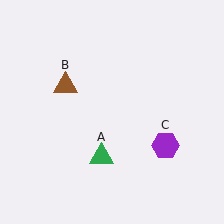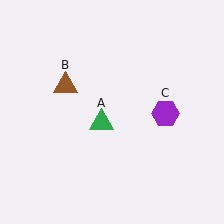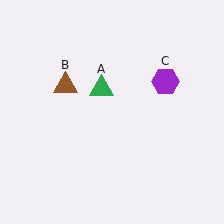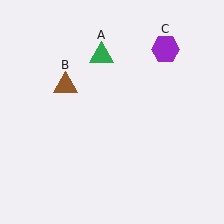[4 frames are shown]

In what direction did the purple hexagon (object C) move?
The purple hexagon (object C) moved up.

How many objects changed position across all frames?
2 objects changed position: green triangle (object A), purple hexagon (object C).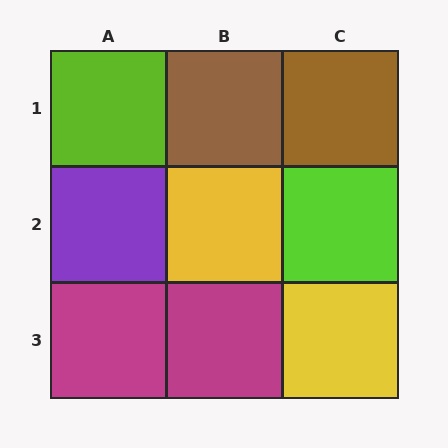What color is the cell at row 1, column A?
Lime.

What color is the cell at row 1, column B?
Brown.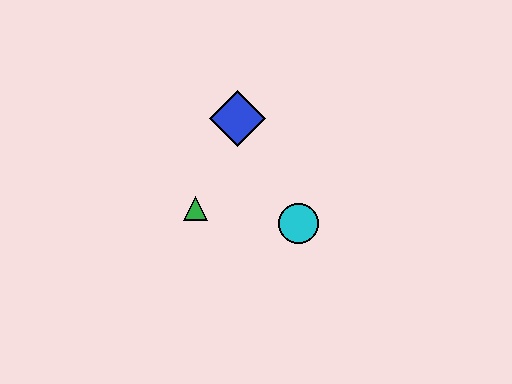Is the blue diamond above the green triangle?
Yes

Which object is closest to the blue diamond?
The green triangle is closest to the blue diamond.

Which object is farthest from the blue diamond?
The cyan circle is farthest from the blue diamond.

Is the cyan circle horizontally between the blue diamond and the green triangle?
No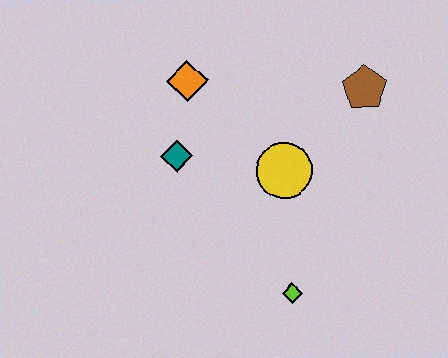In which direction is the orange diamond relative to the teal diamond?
The orange diamond is above the teal diamond.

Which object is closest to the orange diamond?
The teal diamond is closest to the orange diamond.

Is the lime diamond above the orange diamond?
No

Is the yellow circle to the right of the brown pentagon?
No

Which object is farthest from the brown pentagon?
The lime diamond is farthest from the brown pentagon.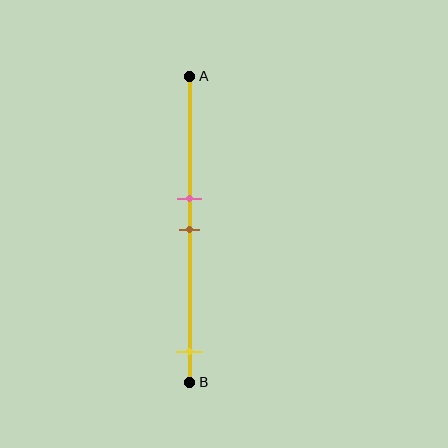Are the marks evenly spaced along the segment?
No, the marks are not evenly spaced.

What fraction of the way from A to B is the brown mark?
The brown mark is approximately 50% (0.5) of the way from A to B.